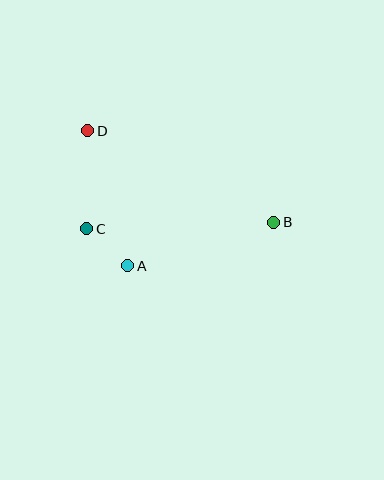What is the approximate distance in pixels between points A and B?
The distance between A and B is approximately 152 pixels.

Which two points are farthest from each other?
Points B and D are farthest from each other.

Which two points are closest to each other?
Points A and C are closest to each other.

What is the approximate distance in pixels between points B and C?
The distance between B and C is approximately 187 pixels.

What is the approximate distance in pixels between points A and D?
The distance between A and D is approximately 141 pixels.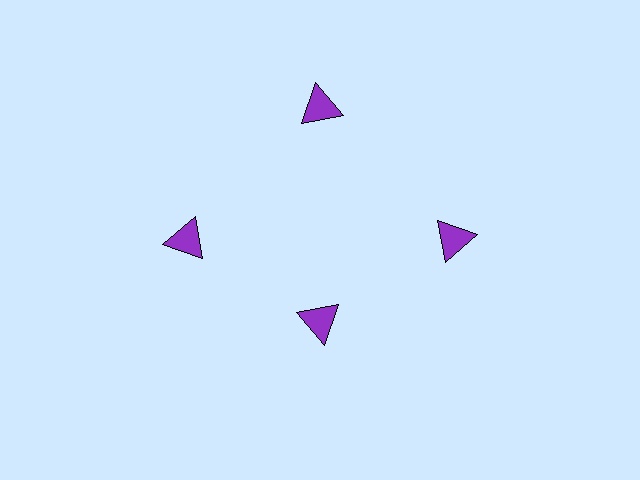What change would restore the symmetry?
The symmetry would be restored by moving it outward, back onto the ring so that all 4 triangles sit at equal angles and equal distance from the center.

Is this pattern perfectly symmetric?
No. The 4 purple triangles are arranged in a ring, but one element near the 6 o'clock position is pulled inward toward the center, breaking the 4-fold rotational symmetry.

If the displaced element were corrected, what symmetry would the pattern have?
It would have 4-fold rotational symmetry — the pattern would map onto itself every 90 degrees.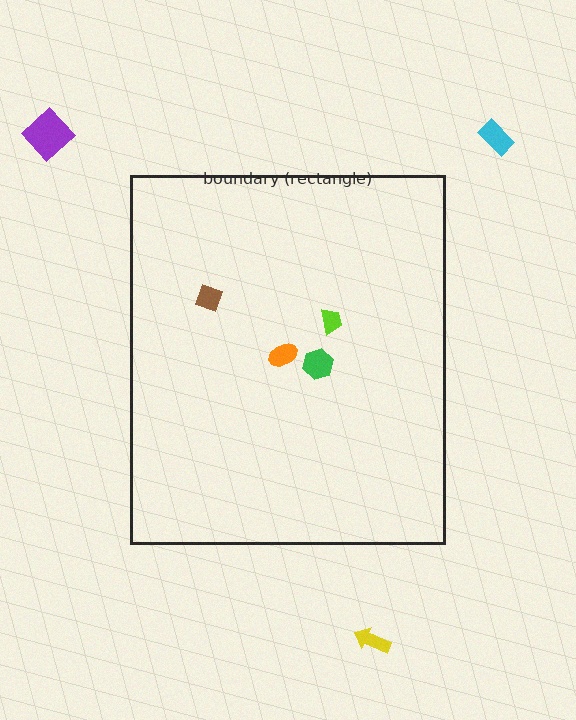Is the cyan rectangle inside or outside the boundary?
Outside.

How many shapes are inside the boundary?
4 inside, 3 outside.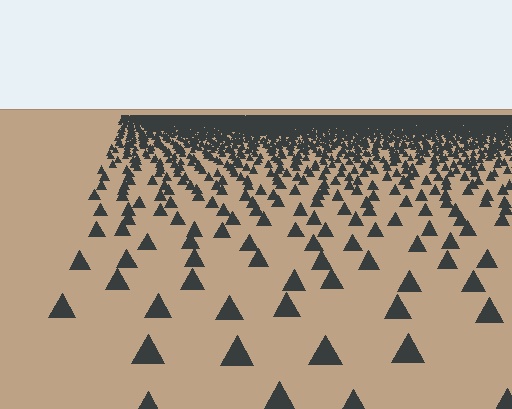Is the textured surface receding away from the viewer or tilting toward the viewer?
The surface is receding away from the viewer. Texture elements get smaller and denser toward the top.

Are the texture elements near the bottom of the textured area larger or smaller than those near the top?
Larger. Near the bottom, elements are closer to the viewer and appear at a bigger on-screen size.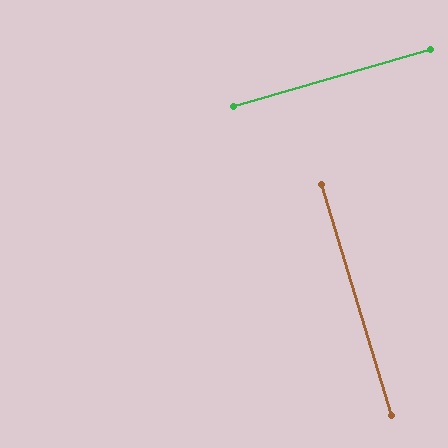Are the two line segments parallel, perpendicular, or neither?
Perpendicular — they meet at approximately 89°.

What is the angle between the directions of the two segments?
Approximately 89 degrees.